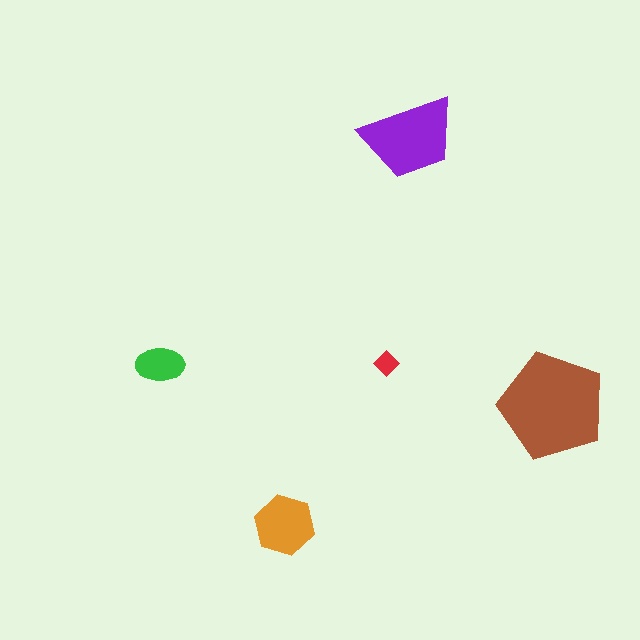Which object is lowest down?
The orange hexagon is bottommost.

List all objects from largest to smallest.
The brown pentagon, the purple trapezoid, the orange hexagon, the green ellipse, the red diamond.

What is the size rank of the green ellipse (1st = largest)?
4th.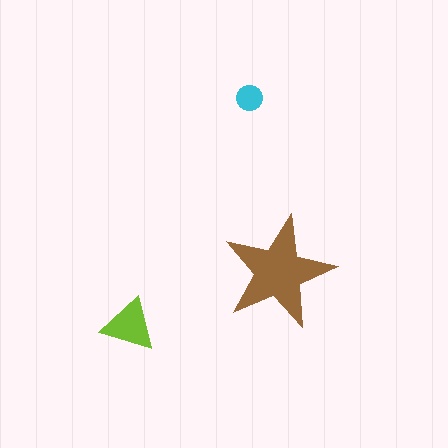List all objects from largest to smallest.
The brown star, the lime triangle, the cyan circle.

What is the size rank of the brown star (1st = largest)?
1st.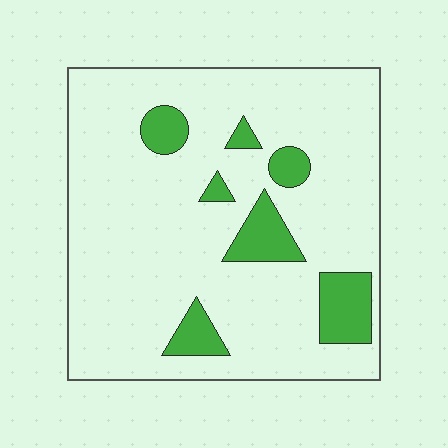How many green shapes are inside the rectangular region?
7.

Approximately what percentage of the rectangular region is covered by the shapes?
Approximately 15%.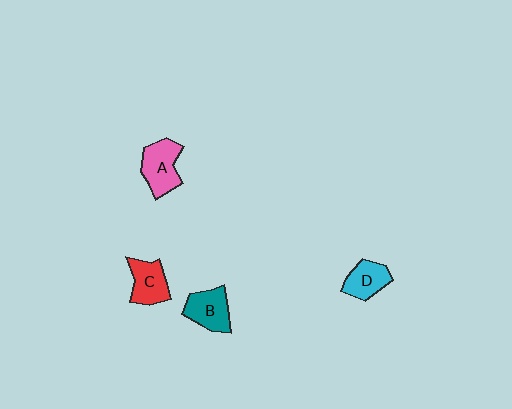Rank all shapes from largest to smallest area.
From largest to smallest: A (pink), B (teal), C (red), D (cyan).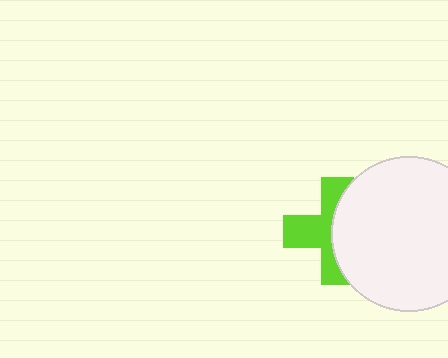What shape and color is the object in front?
The object in front is a white circle.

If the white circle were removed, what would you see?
You would see the complete lime cross.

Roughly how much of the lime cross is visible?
About half of it is visible (roughly 51%).